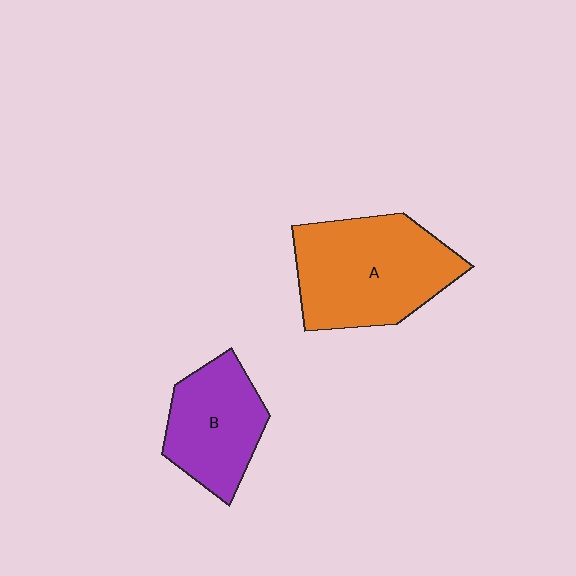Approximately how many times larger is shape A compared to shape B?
Approximately 1.5 times.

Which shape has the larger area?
Shape A (orange).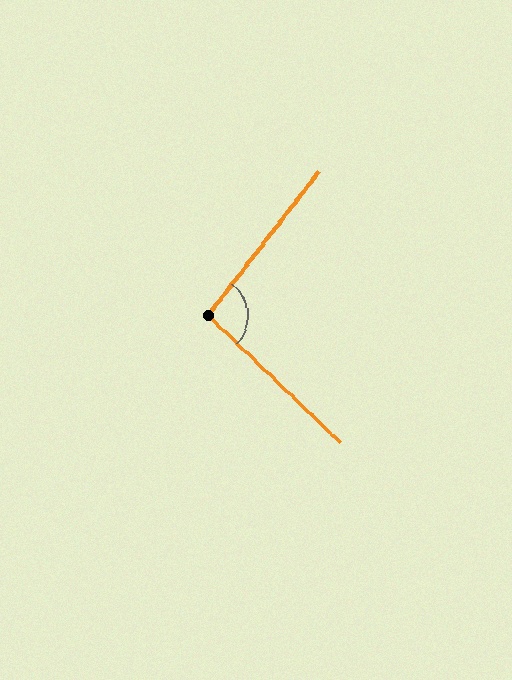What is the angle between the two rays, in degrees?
Approximately 96 degrees.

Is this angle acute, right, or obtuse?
It is obtuse.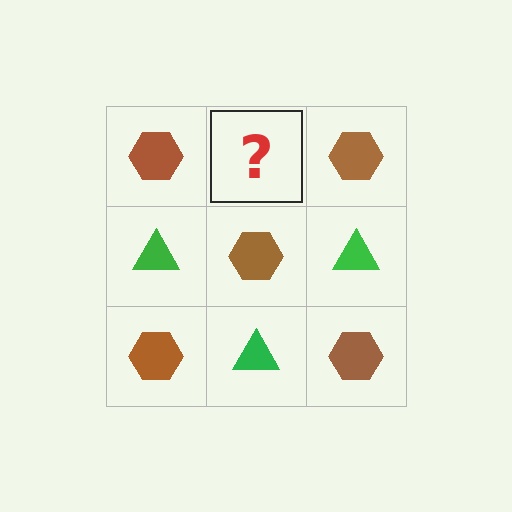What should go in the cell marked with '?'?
The missing cell should contain a green triangle.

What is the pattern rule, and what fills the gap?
The rule is that it alternates brown hexagon and green triangle in a checkerboard pattern. The gap should be filled with a green triangle.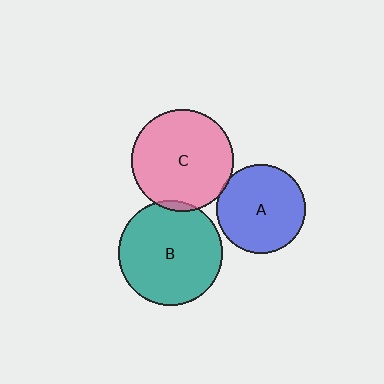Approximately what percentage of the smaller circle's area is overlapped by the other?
Approximately 5%.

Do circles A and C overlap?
Yes.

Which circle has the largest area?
Circle B (teal).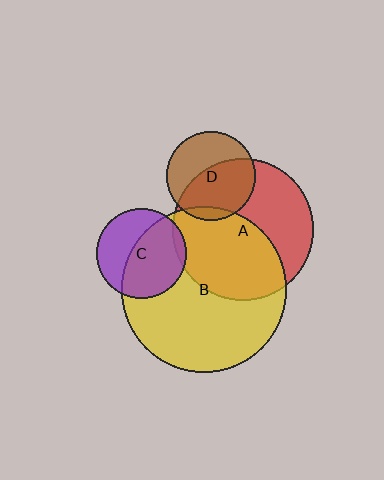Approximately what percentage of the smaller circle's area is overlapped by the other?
Approximately 50%.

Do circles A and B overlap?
Yes.